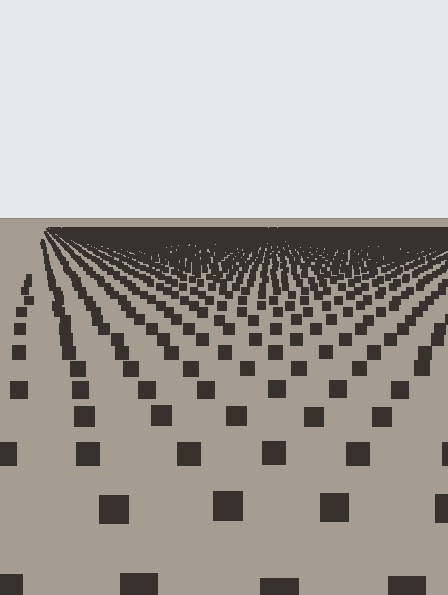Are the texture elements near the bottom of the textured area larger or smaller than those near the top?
Larger. Near the bottom, elements are closer to the viewer and appear at a bigger on-screen size.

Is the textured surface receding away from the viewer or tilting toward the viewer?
The surface is receding away from the viewer. Texture elements get smaller and denser toward the top.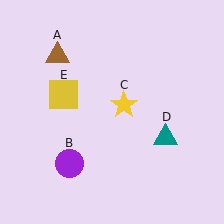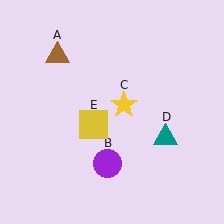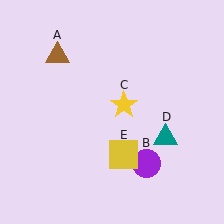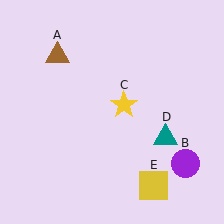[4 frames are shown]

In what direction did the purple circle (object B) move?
The purple circle (object B) moved right.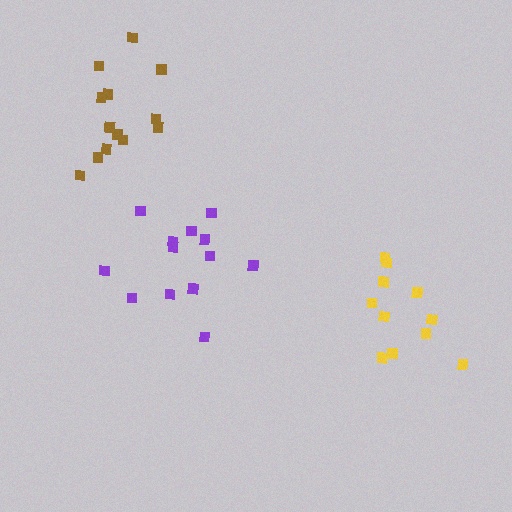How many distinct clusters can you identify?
There are 3 distinct clusters.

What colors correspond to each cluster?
The clusters are colored: yellow, purple, brown.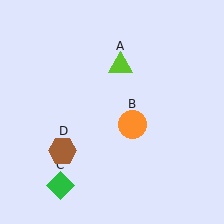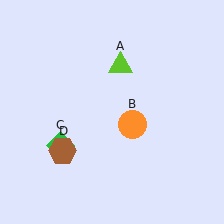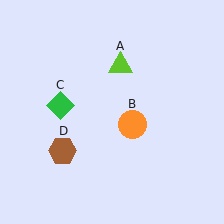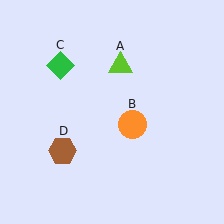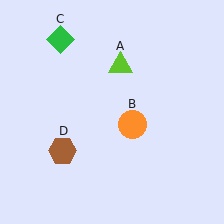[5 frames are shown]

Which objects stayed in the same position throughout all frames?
Lime triangle (object A) and orange circle (object B) and brown hexagon (object D) remained stationary.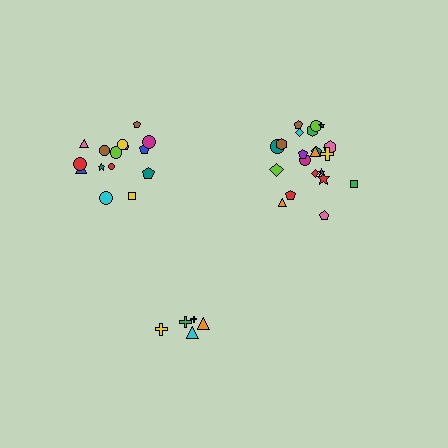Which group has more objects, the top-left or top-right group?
The top-right group.